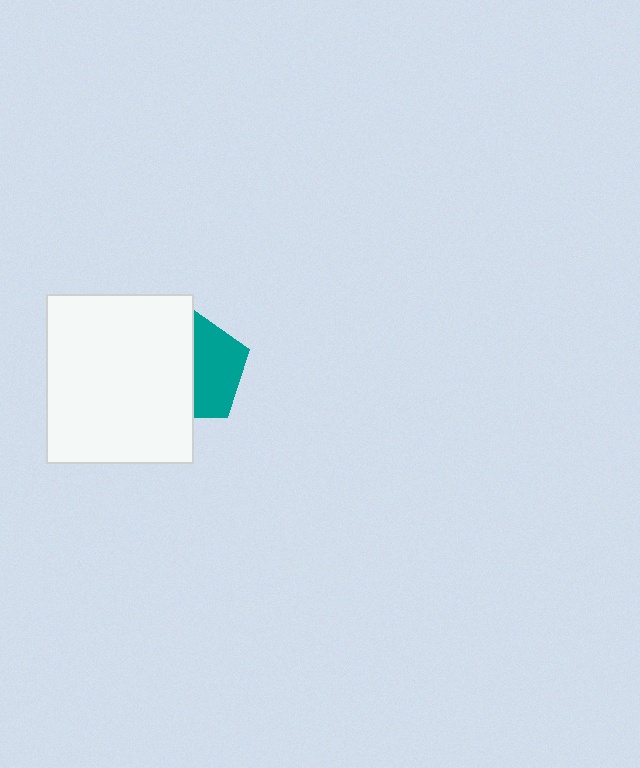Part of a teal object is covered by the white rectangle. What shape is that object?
It is a pentagon.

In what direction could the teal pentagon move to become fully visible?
The teal pentagon could move right. That would shift it out from behind the white rectangle entirely.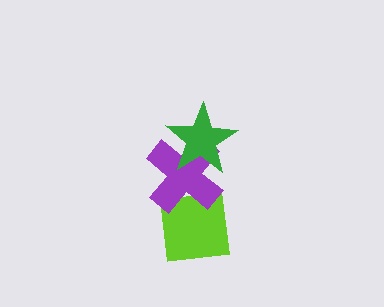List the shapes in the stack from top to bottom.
From top to bottom: the green star, the purple cross, the lime square.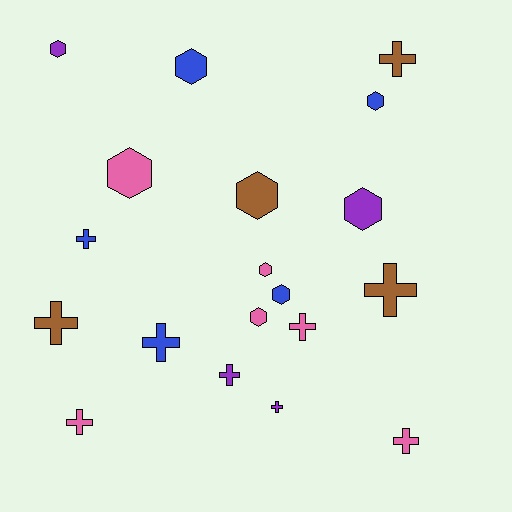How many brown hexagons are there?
There is 1 brown hexagon.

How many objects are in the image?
There are 19 objects.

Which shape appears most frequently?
Cross, with 10 objects.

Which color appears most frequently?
Pink, with 6 objects.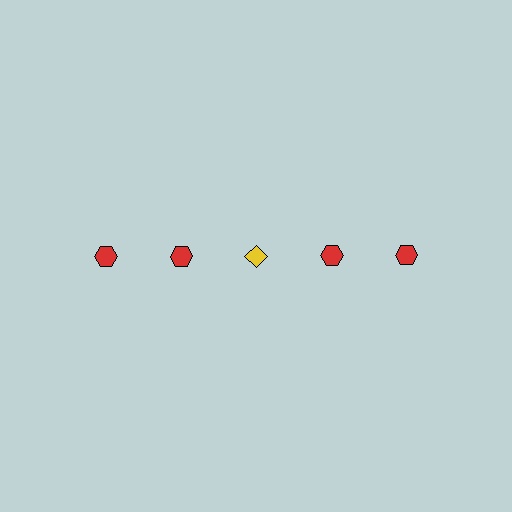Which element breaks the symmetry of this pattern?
The yellow diamond in the top row, center column breaks the symmetry. All other shapes are red hexagons.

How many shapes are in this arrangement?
There are 5 shapes arranged in a grid pattern.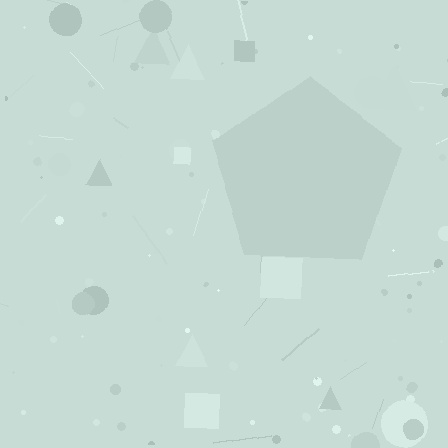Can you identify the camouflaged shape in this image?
The camouflaged shape is a pentagon.